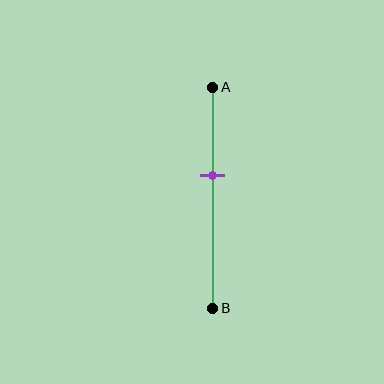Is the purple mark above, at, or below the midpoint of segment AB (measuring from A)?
The purple mark is above the midpoint of segment AB.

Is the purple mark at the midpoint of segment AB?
No, the mark is at about 40% from A, not at the 50% midpoint.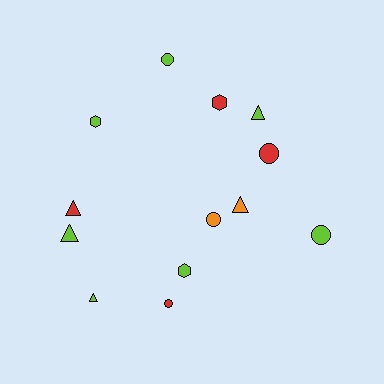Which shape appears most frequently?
Circle, with 5 objects.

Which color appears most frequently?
Lime, with 7 objects.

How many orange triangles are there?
There is 1 orange triangle.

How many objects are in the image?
There are 13 objects.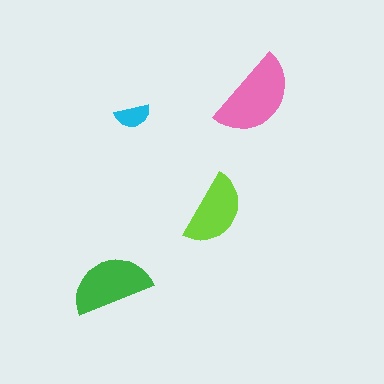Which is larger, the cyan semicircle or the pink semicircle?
The pink one.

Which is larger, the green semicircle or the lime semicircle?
The green one.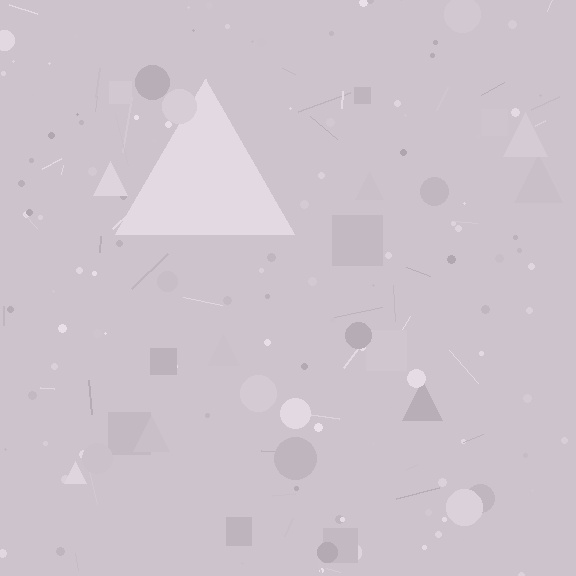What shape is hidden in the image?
A triangle is hidden in the image.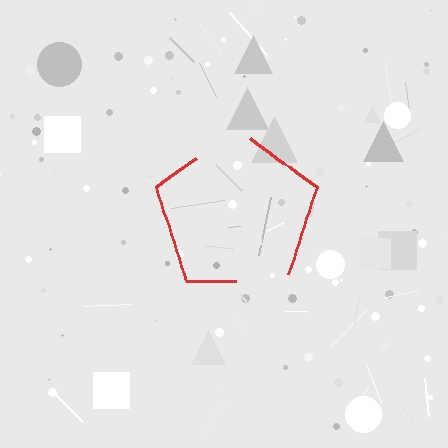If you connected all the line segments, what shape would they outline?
They would outline a pentagon.